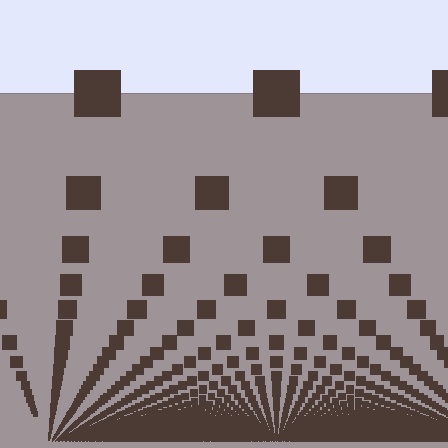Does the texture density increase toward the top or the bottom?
Density increases toward the bottom.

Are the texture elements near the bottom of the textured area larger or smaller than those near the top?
Smaller. The gradient is inverted — elements near the bottom are smaller and denser.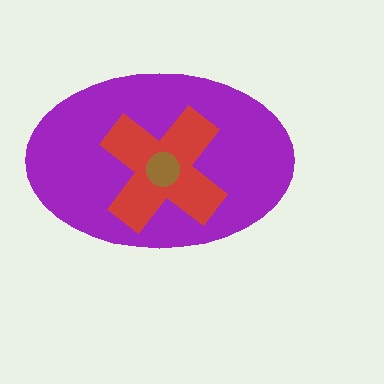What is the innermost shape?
The brown circle.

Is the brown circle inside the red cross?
Yes.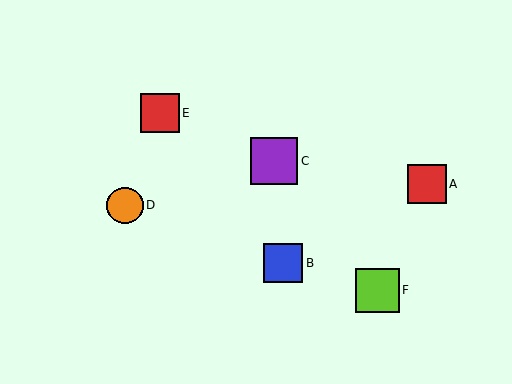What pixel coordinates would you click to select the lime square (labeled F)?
Click at (378, 290) to select the lime square F.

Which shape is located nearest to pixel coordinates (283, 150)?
The purple square (labeled C) at (274, 161) is nearest to that location.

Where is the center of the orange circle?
The center of the orange circle is at (125, 205).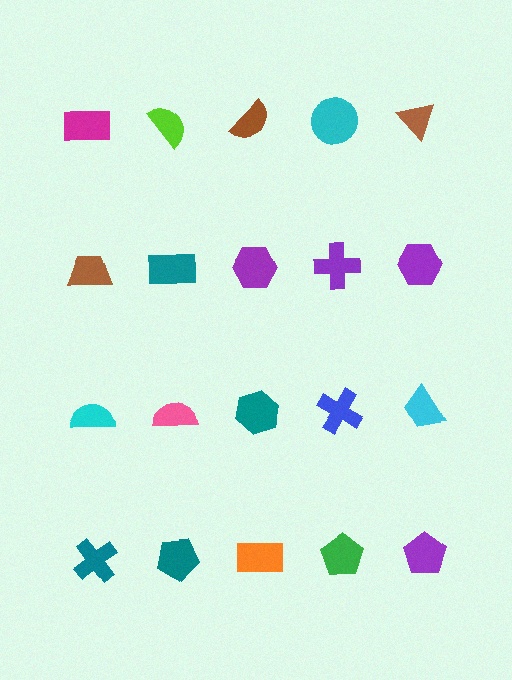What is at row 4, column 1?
A teal cross.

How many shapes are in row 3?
5 shapes.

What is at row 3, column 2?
A pink semicircle.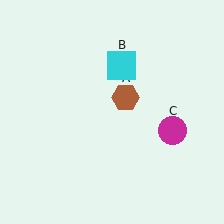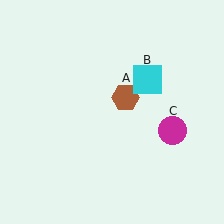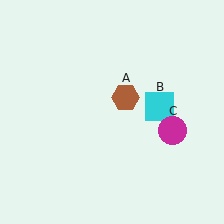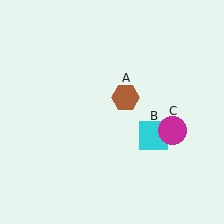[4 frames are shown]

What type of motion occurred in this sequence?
The cyan square (object B) rotated clockwise around the center of the scene.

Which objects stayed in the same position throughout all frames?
Brown hexagon (object A) and magenta circle (object C) remained stationary.